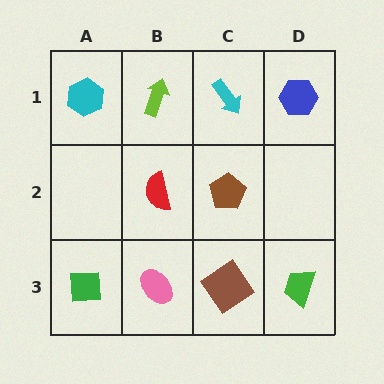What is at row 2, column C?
A brown pentagon.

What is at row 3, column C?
A brown diamond.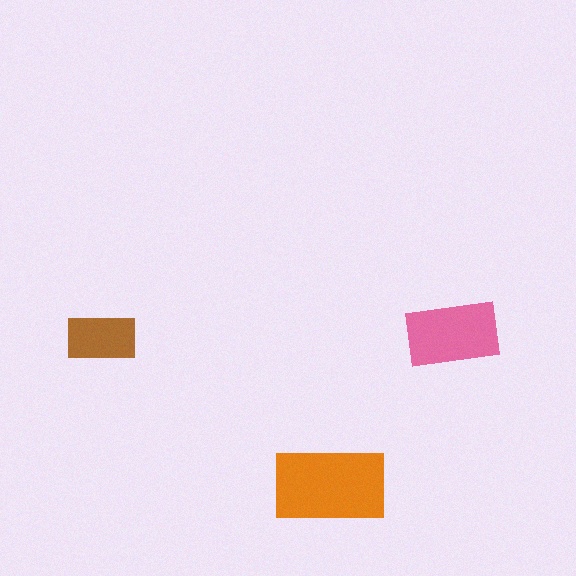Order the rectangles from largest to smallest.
the orange one, the pink one, the brown one.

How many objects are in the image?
There are 3 objects in the image.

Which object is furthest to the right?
The pink rectangle is rightmost.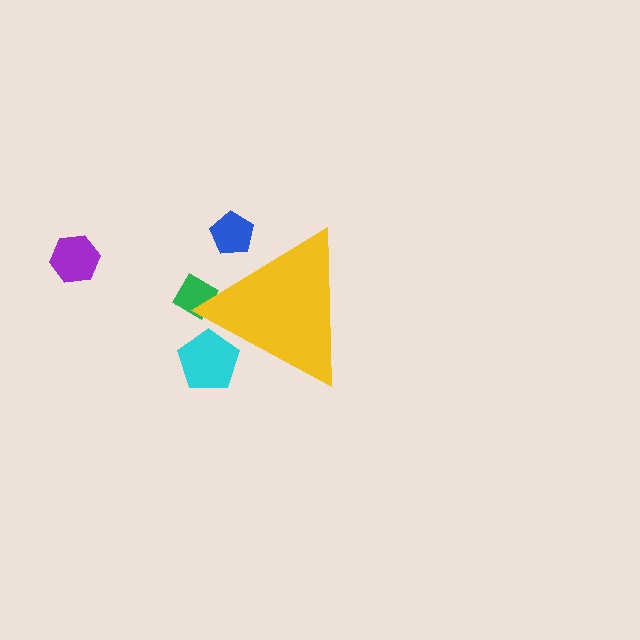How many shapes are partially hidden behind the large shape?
3 shapes are partially hidden.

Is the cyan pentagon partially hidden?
Yes, the cyan pentagon is partially hidden behind the yellow triangle.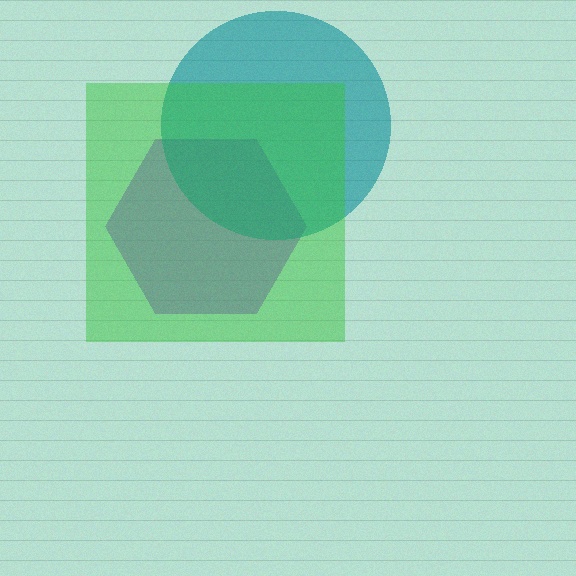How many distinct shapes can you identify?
There are 3 distinct shapes: a purple hexagon, a teal circle, a green square.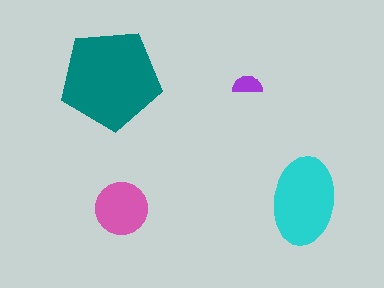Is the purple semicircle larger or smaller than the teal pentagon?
Smaller.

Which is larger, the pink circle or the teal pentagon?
The teal pentagon.